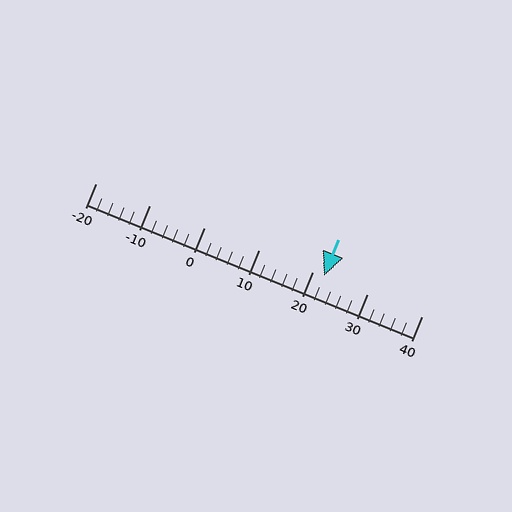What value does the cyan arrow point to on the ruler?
The cyan arrow points to approximately 22.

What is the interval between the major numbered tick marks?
The major tick marks are spaced 10 units apart.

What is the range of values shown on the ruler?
The ruler shows values from -20 to 40.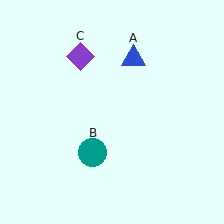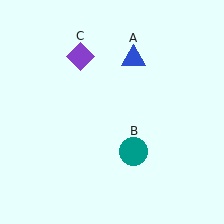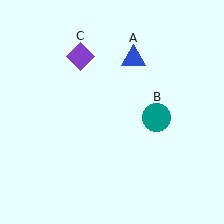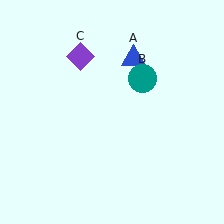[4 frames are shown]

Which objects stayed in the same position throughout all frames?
Blue triangle (object A) and purple diamond (object C) remained stationary.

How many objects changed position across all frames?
1 object changed position: teal circle (object B).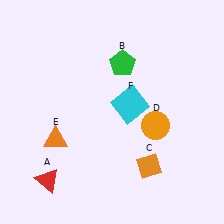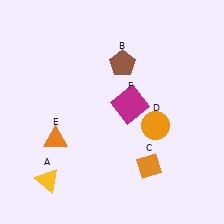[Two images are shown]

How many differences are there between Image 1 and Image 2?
There are 3 differences between the two images.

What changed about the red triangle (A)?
In Image 1, A is red. In Image 2, it changed to yellow.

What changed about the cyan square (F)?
In Image 1, F is cyan. In Image 2, it changed to magenta.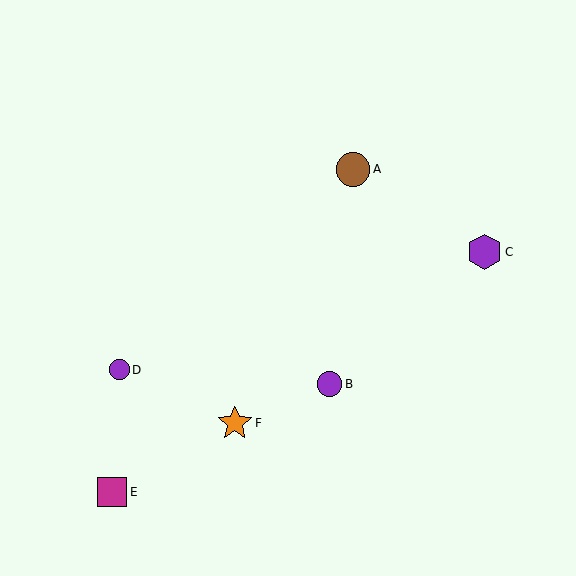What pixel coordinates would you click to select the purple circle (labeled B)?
Click at (330, 384) to select the purple circle B.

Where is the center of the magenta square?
The center of the magenta square is at (112, 492).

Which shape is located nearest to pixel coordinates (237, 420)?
The orange star (labeled F) at (235, 423) is nearest to that location.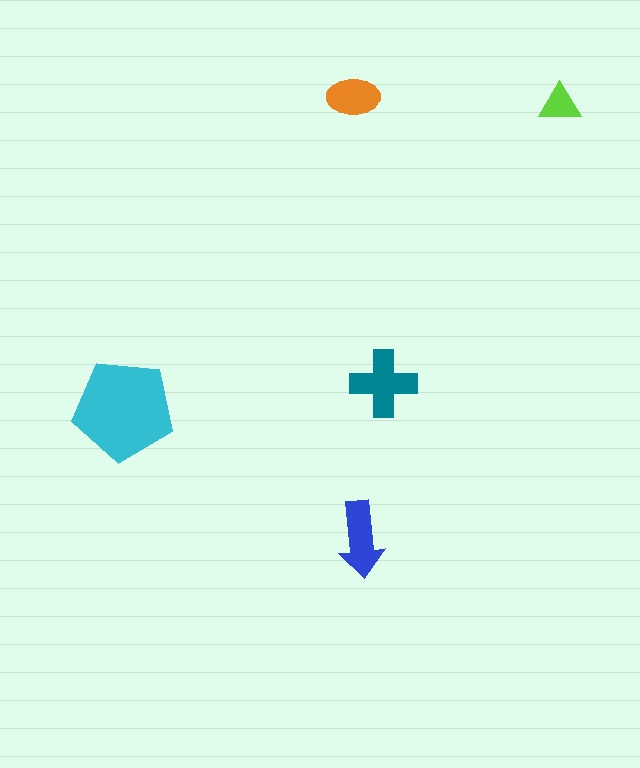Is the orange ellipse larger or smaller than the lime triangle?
Larger.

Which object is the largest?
The cyan pentagon.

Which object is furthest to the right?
The lime triangle is rightmost.